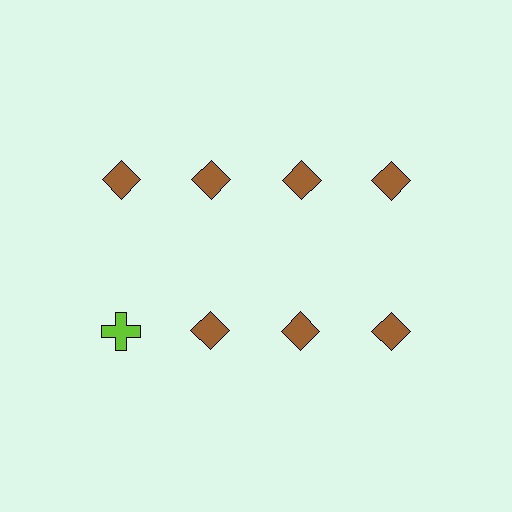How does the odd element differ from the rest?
It differs in both color (lime instead of brown) and shape (cross instead of diamond).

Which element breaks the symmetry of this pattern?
The lime cross in the second row, leftmost column breaks the symmetry. All other shapes are brown diamonds.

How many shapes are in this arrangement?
There are 8 shapes arranged in a grid pattern.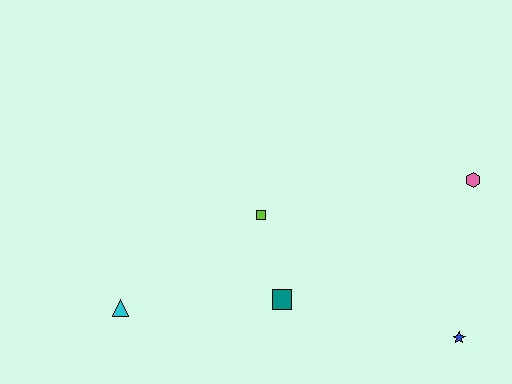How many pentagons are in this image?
There are no pentagons.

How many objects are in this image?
There are 5 objects.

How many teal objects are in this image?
There is 1 teal object.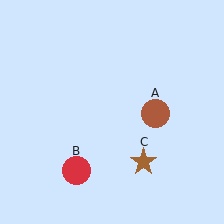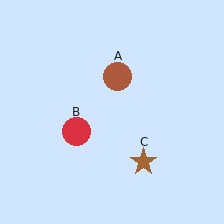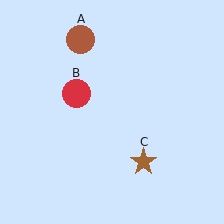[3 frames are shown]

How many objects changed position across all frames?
2 objects changed position: brown circle (object A), red circle (object B).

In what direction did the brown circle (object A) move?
The brown circle (object A) moved up and to the left.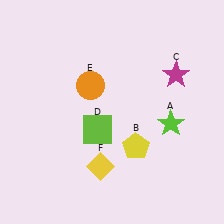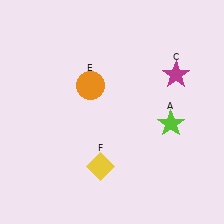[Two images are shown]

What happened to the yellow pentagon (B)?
The yellow pentagon (B) was removed in Image 2. It was in the bottom-right area of Image 1.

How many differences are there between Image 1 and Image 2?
There are 2 differences between the two images.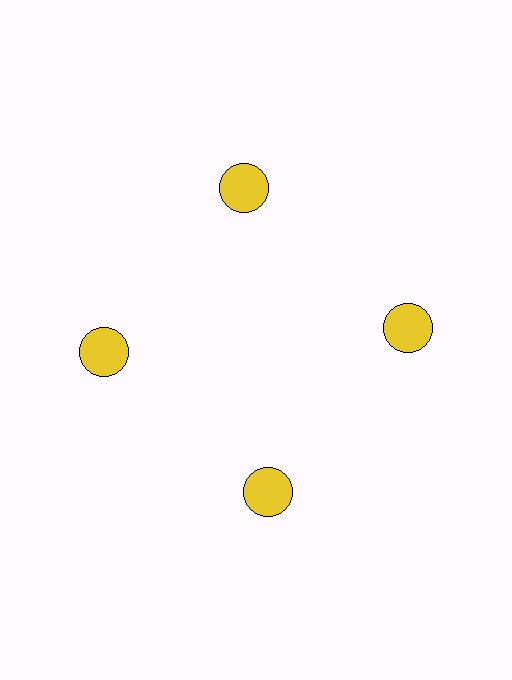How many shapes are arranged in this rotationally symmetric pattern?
There are 4 shapes, arranged in 4 groups of 1.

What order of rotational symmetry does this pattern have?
This pattern has 4-fold rotational symmetry.